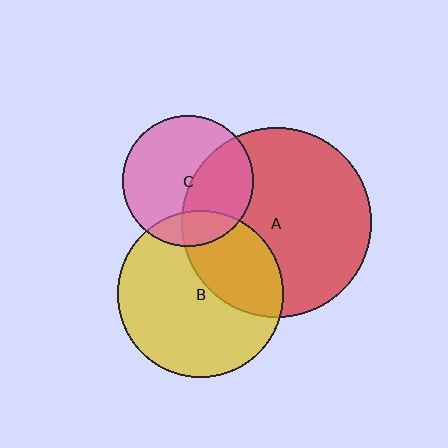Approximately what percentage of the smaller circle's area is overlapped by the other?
Approximately 15%.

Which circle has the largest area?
Circle A (red).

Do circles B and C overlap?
Yes.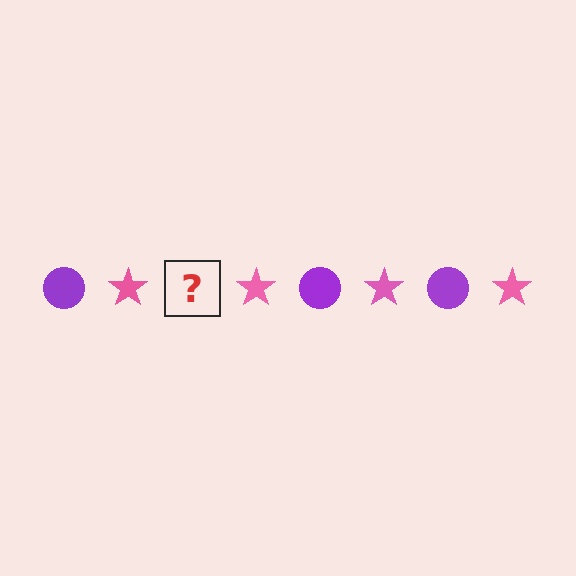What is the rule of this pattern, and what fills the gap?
The rule is that the pattern alternates between purple circle and pink star. The gap should be filled with a purple circle.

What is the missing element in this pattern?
The missing element is a purple circle.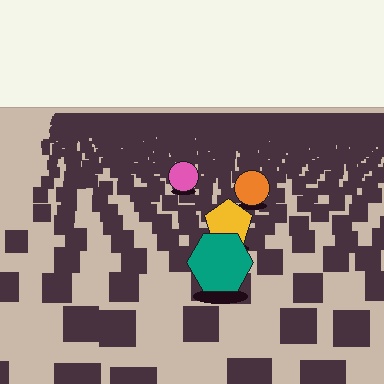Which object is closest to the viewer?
The teal hexagon is closest. The texture marks near it are larger and more spread out.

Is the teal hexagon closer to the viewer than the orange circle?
Yes. The teal hexagon is closer — you can tell from the texture gradient: the ground texture is coarser near it.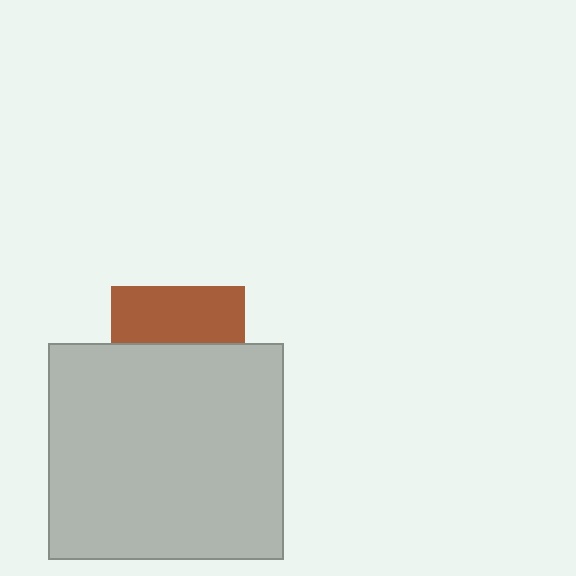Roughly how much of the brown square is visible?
A small part of it is visible (roughly 43%).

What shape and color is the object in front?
The object in front is a light gray rectangle.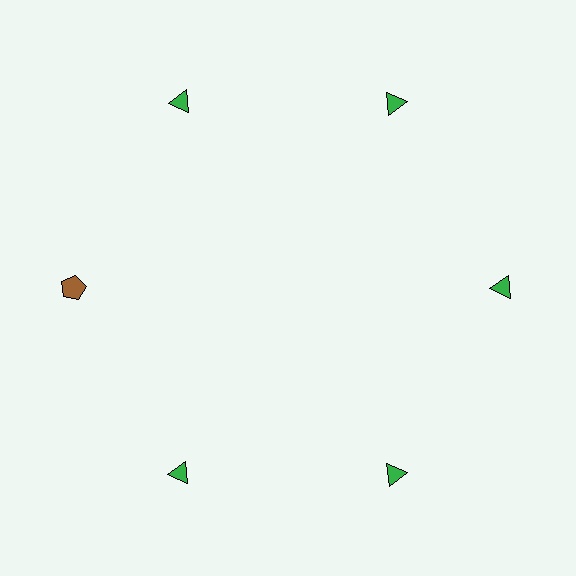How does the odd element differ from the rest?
It differs in both color (brown instead of green) and shape (pentagon instead of triangle).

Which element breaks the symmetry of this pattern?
The brown pentagon at roughly the 9 o'clock position breaks the symmetry. All other shapes are green triangles.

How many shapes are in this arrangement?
There are 6 shapes arranged in a ring pattern.